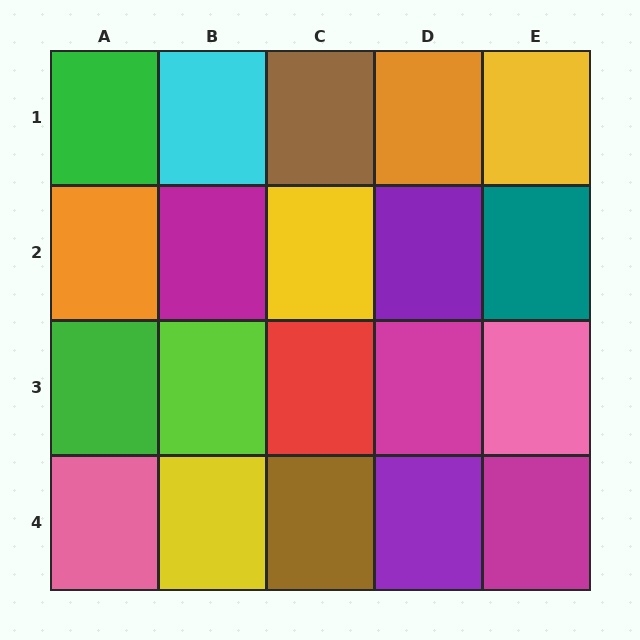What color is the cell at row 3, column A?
Green.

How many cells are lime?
1 cell is lime.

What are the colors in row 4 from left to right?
Pink, yellow, brown, purple, magenta.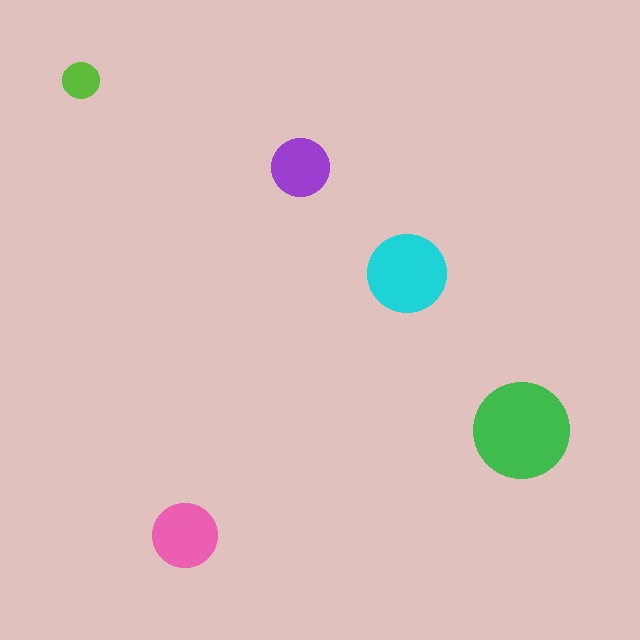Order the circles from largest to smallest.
the green one, the cyan one, the pink one, the purple one, the lime one.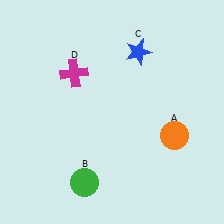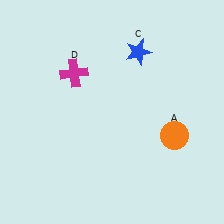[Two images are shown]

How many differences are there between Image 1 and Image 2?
There is 1 difference between the two images.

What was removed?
The green circle (B) was removed in Image 2.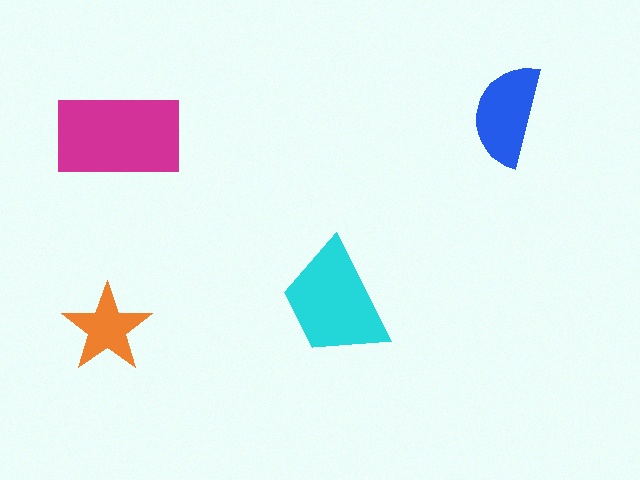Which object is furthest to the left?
The orange star is leftmost.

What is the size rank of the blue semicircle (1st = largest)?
3rd.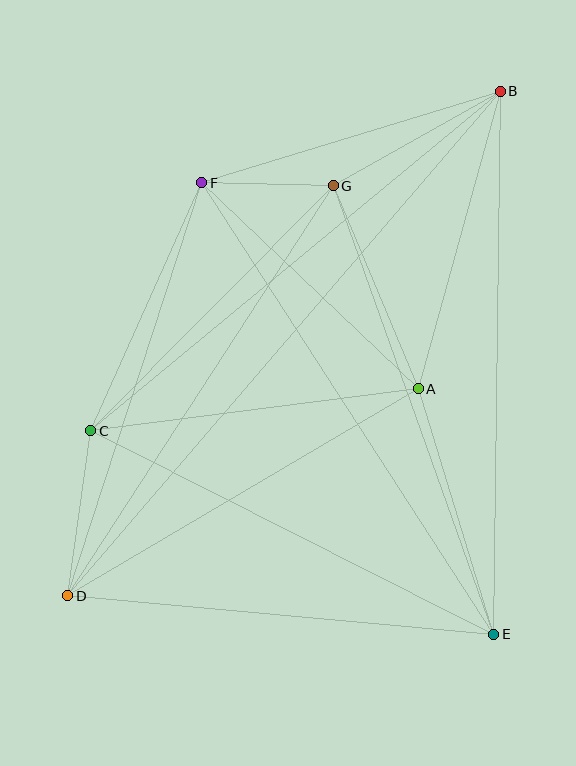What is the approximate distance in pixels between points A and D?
The distance between A and D is approximately 407 pixels.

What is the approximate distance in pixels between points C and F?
The distance between C and F is approximately 272 pixels.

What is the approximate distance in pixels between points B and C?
The distance between B and C is approximately 532 pixels.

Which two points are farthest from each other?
Points B and D are farthest from each other.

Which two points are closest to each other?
Points F and G are closest to each other.